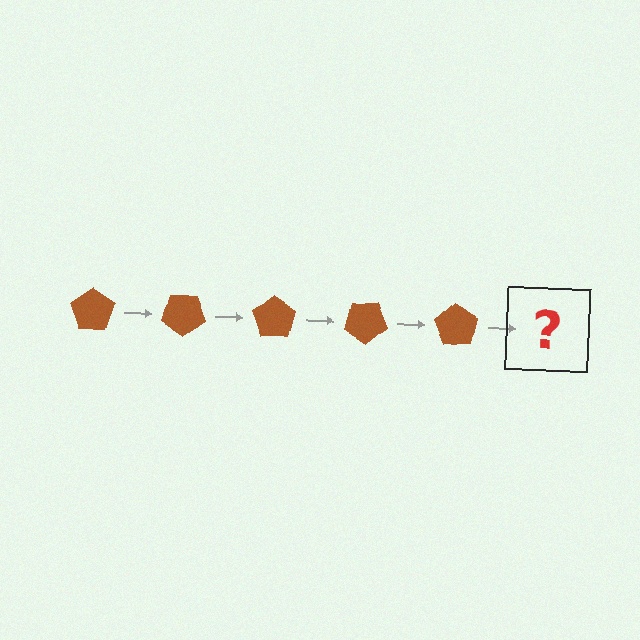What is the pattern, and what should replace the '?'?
The pattern is that the pentagon rotates 35 degrees each step. The '?' should be a brown pentagon rotated 175 degrees.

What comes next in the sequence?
The next element should be a brown pentagon rotated 175 degrees.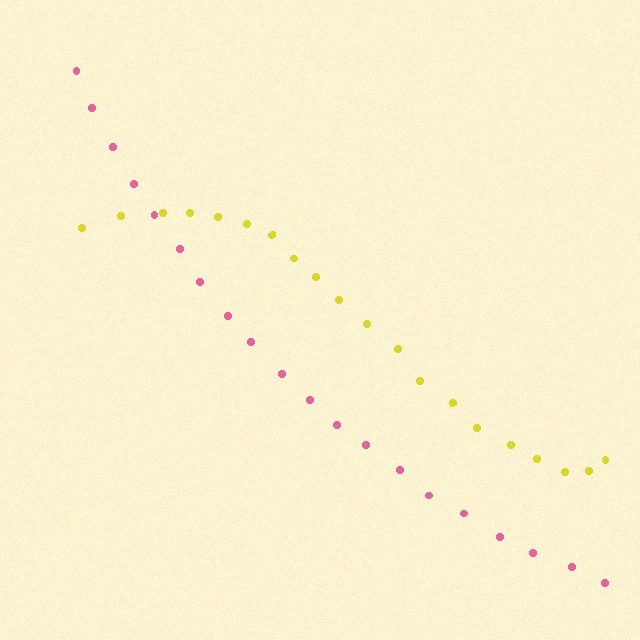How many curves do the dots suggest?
There are 2 distinct paths.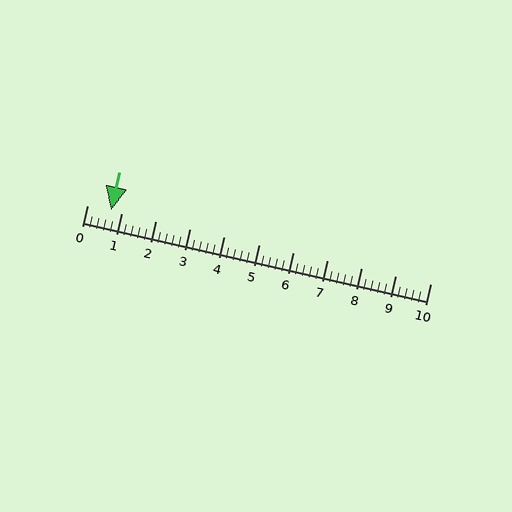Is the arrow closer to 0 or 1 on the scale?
The arrow is closer to 1.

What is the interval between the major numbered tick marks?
The major tick marks are spaced 1 units apart.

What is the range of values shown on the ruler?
The ruler shows values from 0 to 10.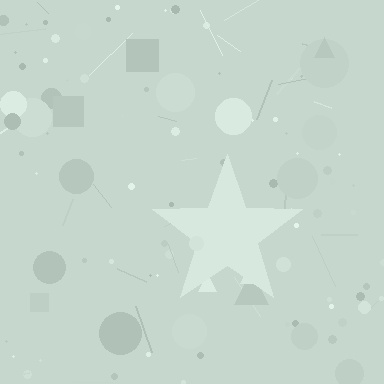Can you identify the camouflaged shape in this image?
The camouflaged shape is a star.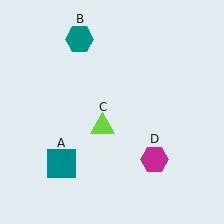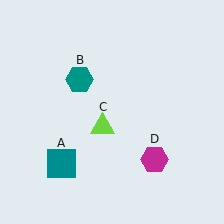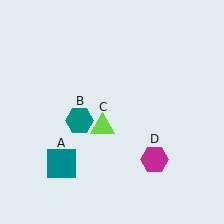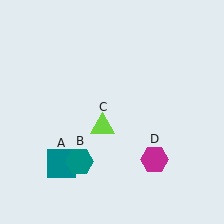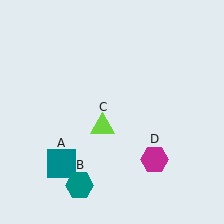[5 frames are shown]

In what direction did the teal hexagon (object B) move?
The teal hexagon (object B) moved down.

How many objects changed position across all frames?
1 object changed position: teal hexagon (object B).